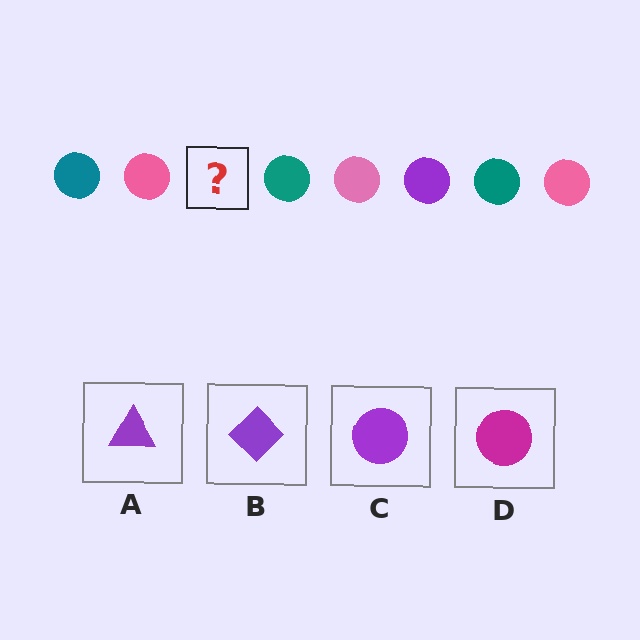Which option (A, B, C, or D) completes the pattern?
C.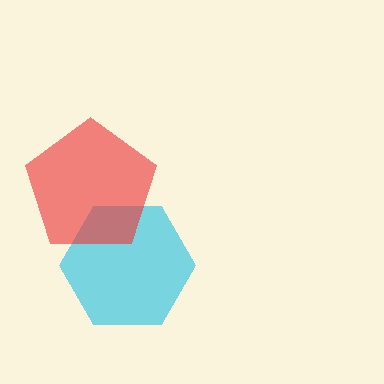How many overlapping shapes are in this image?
There are 2 overlapping shapes in the image.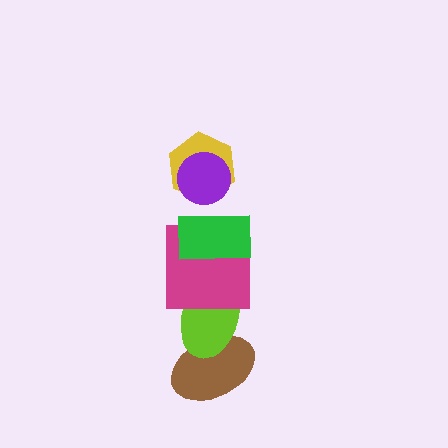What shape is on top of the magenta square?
The green rectangle is on top of the magenta square.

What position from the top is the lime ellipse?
The lime ellipse is 5th from the top.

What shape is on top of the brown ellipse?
The lime ellipse is on top of the brown ellipse.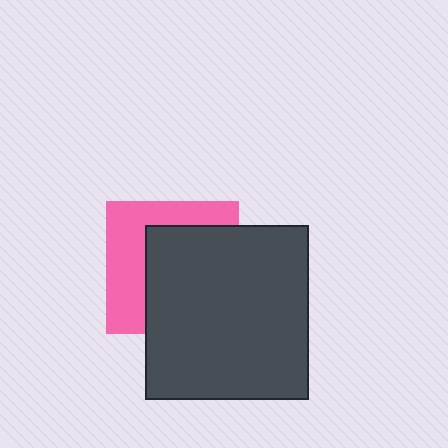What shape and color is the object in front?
The object in front is a dark gray rectangle.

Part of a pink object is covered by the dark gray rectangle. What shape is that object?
It is a square.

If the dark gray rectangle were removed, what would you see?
You would see the complete pink square.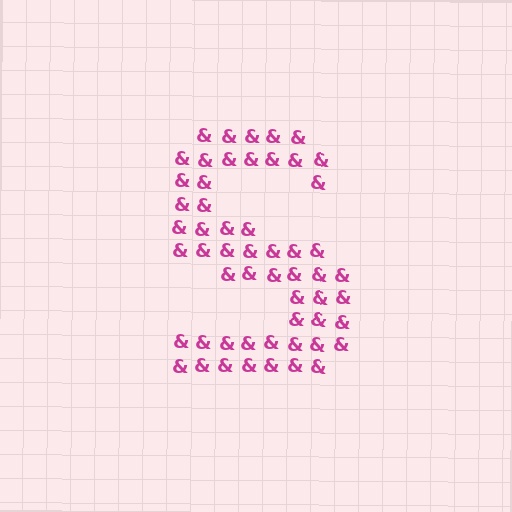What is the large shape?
The large shape is the letter S.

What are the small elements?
The small elements are ampersands.